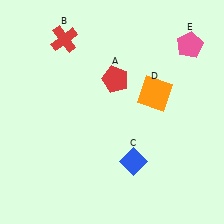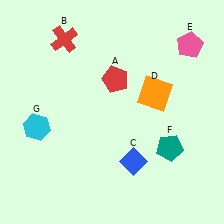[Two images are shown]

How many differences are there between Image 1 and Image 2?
There are 2 differences between the two images.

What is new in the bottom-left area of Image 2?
A cyan hexagon (G) was added in the bottom-left area of Image 2.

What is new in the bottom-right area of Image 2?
A teal pentagon (F) was added in the bottom-right area of Image 2.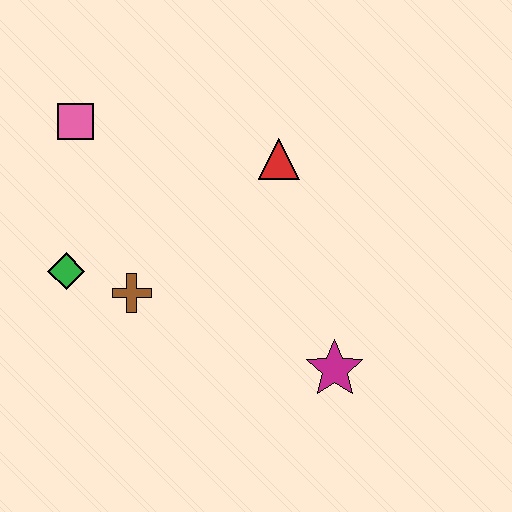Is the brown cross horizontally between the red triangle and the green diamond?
Yes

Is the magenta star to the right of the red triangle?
Yes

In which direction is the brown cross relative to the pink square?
The brown cross is below the pink square.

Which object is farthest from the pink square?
The magenta star is farthest from the pink square.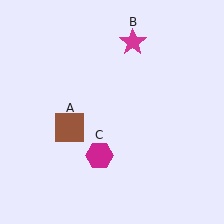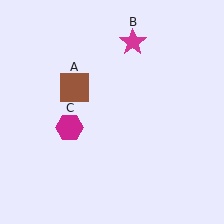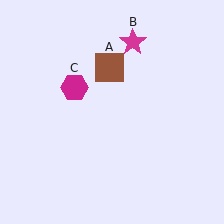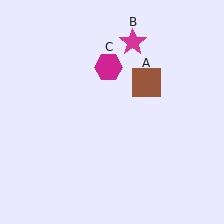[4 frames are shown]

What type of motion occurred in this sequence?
The brown square (object A), magenta hexagon (object C) rotated clockwise around the center of the scene.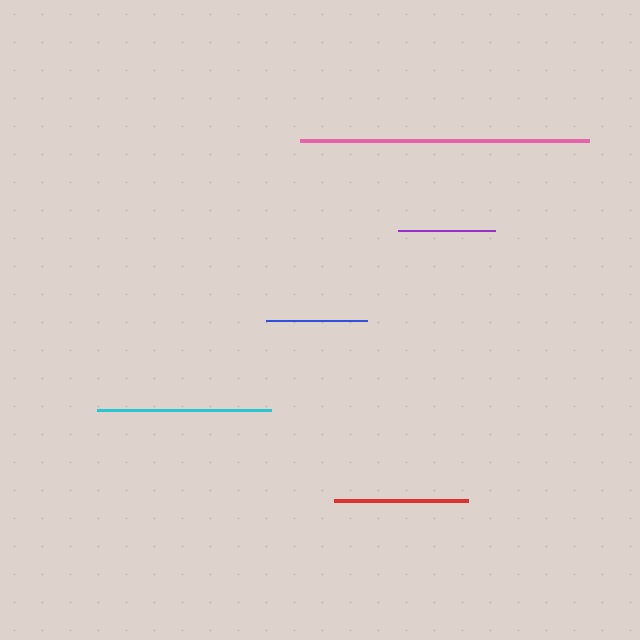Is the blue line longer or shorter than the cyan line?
The cyan line is longer than the blue line.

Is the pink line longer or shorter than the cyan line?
The pink line is longer than the cyan line.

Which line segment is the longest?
The pink line is the longest at approximately 290 pixels.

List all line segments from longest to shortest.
From longest to shortest: pink, cyan, red, blue, purple.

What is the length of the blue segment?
The blue segment is approximately 101 pixels long.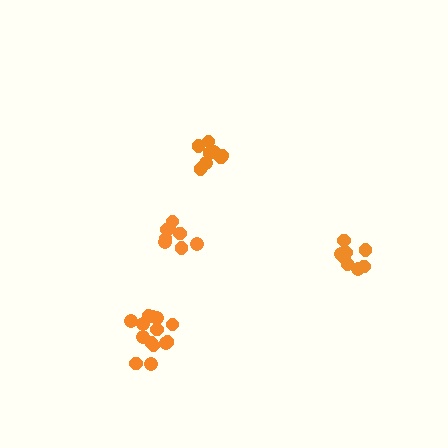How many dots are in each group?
Group 1: 8 dots, Group 2: 8 dots, Group 3: 14 dots, Group 4: 8 dots (38 total).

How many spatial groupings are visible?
There are 4 spatial groupings.